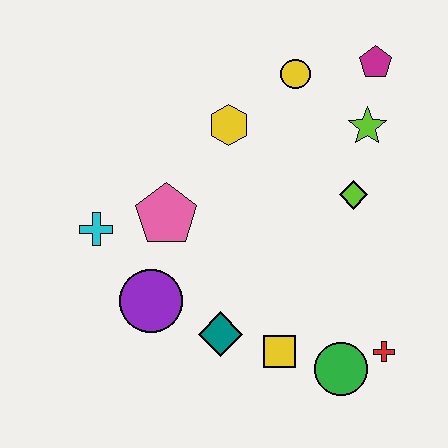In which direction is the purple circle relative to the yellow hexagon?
The purple circle is below the yellow hexagon.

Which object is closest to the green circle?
The red cross is closest to the green circle.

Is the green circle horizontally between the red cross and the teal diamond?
Yes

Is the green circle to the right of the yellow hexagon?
Yes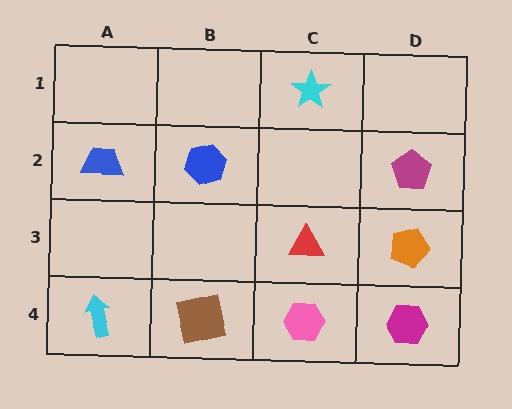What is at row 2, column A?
A blue trapezoid.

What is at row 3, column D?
An orange pentagon.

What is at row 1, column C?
A cyan star.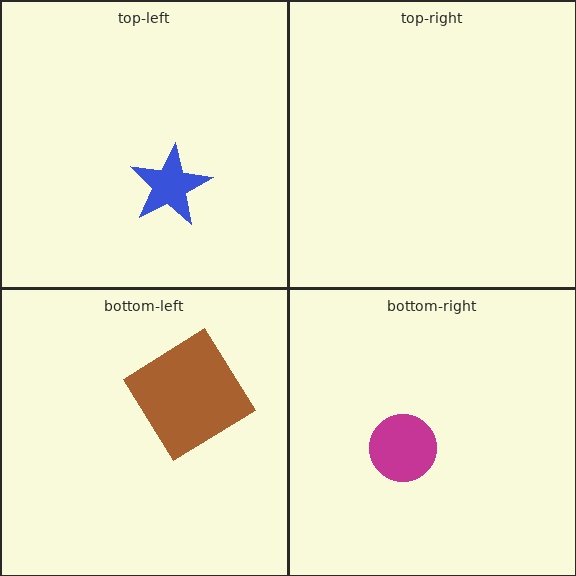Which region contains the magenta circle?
The bottom-right region.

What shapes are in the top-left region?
The blue star.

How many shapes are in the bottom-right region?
1.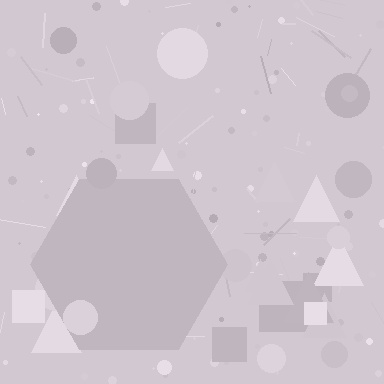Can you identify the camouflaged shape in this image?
The camouflaged shape is a hexagon.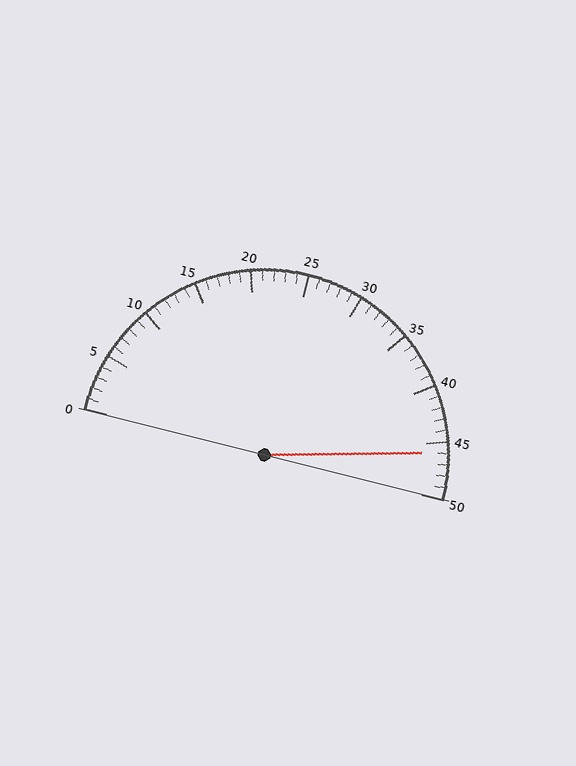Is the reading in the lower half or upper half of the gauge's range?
The reading is in the upper half of the range (0 to 50).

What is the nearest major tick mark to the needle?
The nearest major tick mark is 45.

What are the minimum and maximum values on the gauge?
The gauge ranges from 0 to 50.